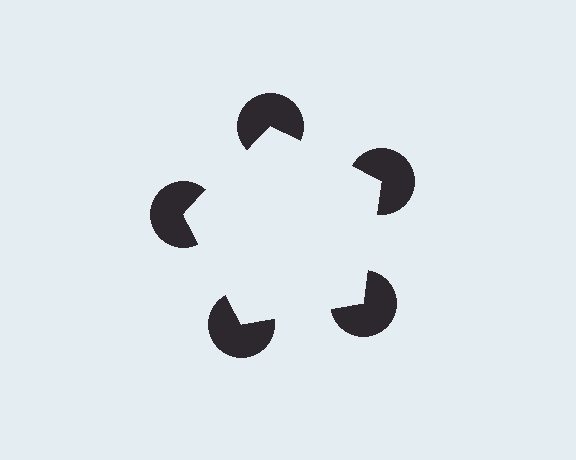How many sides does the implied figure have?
5 sides.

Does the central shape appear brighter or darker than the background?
It typically appears slightly brighter than the background, even though no actual brightness change is drawn.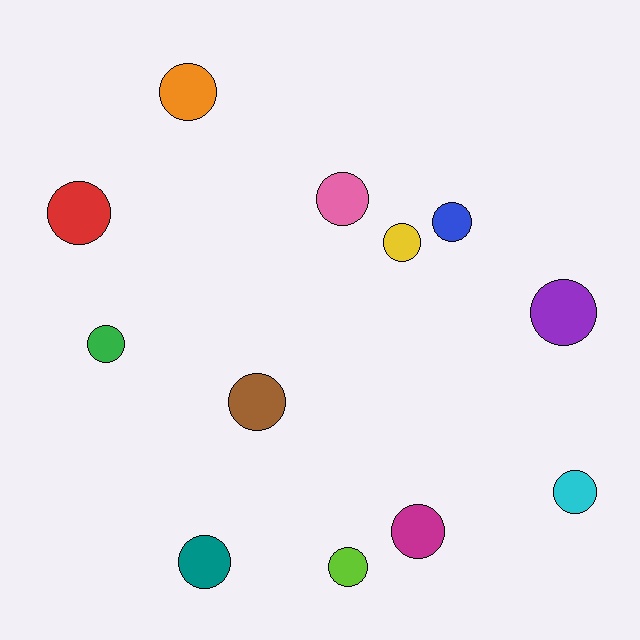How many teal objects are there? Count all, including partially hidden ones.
There is 1 teal object.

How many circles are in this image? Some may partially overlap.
There are 12 circles.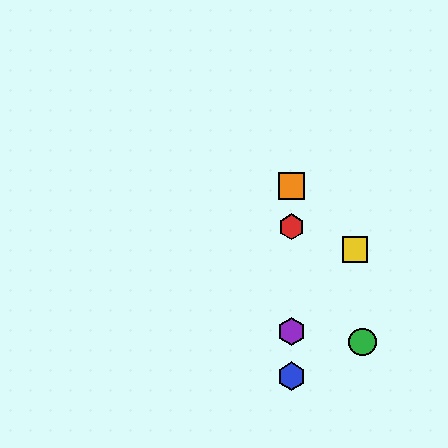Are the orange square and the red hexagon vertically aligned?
Yes, both are at x≈291.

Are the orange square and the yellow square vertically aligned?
No, the orange square is at x≈291 and the yellow square is at x≈355.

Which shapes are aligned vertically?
The red hexagon, the blue hexagon, the purple hexagon, the orange square are aligned vertically.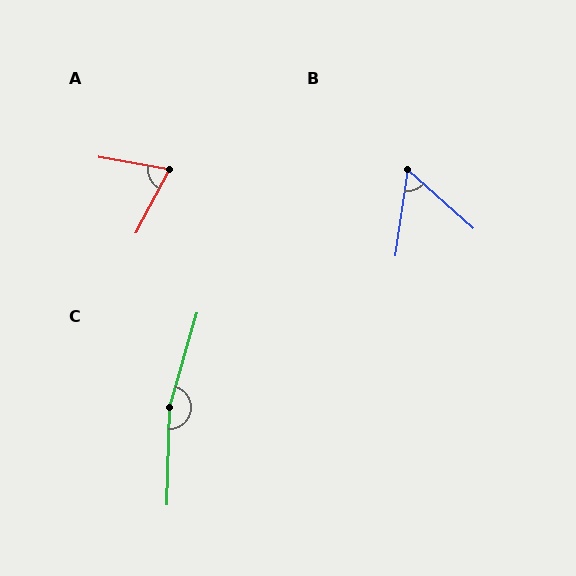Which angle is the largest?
C, at approximately 165 degrees.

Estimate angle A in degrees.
Approximately 73 degrees.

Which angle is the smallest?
B, at approximately 56 degrees.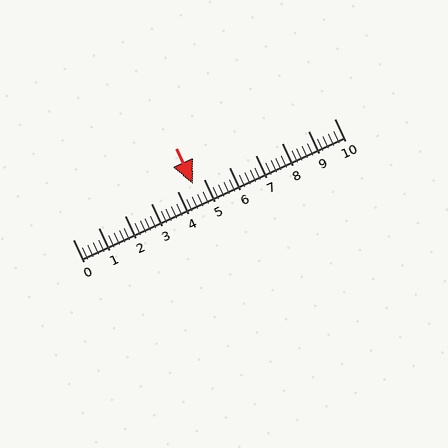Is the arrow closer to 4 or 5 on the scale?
The arrow is closer to 5.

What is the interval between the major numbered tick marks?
The major tick marks are spaced 1 units apart.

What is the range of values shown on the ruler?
The ruler shows values from 0 to 10.